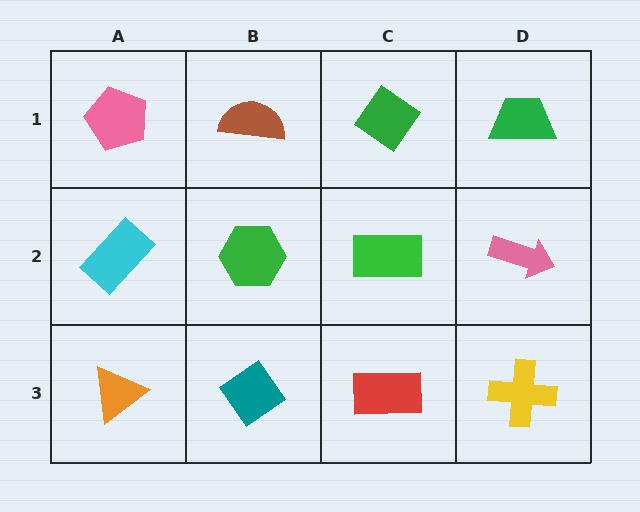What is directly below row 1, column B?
A green hexagon.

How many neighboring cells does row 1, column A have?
2.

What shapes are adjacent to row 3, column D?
A pink arrow (row 2, column D), a red rectangle (row 3, column C).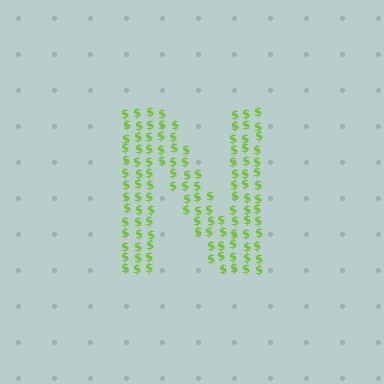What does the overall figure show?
The overall figure shows the letter N.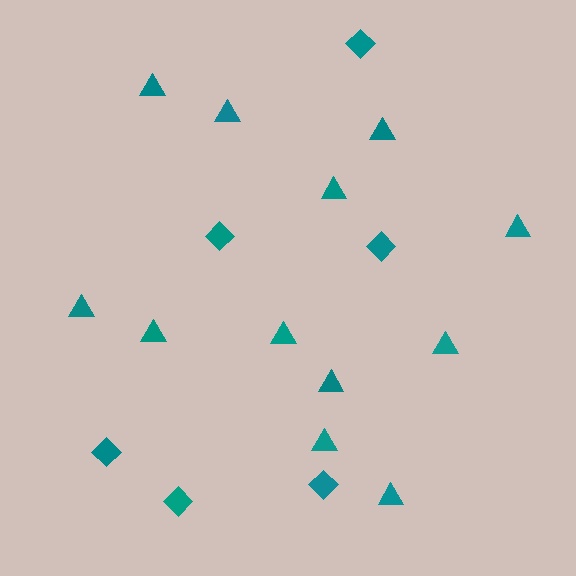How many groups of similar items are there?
There are 2 groups: one group of diamonds (6) and one group of triangles (12).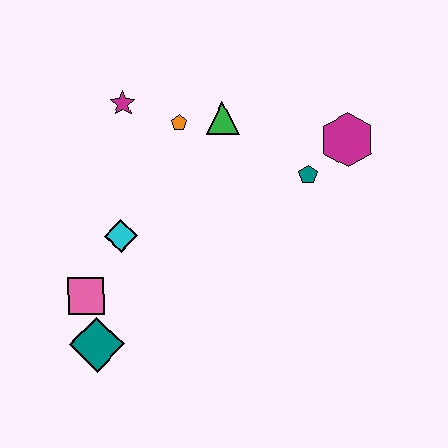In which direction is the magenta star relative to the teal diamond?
The magenta star is above the teal diamond.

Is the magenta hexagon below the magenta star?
Yes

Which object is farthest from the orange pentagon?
The teal diamond is farthest from the orange pentagon.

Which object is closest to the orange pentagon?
The green triangle is closest to the orange pentagon.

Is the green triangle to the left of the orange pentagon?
No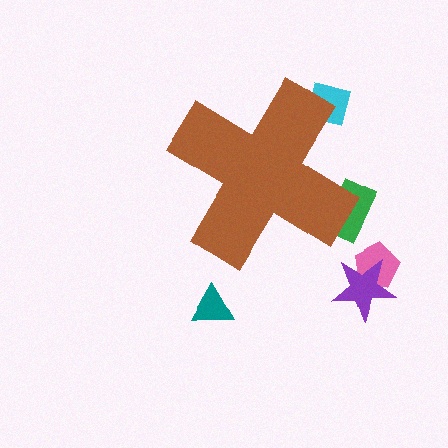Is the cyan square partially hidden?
Yes, the cyan square is partially hidden behind the brown cross.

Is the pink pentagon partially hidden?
No, the pink pentagon is fully visible.